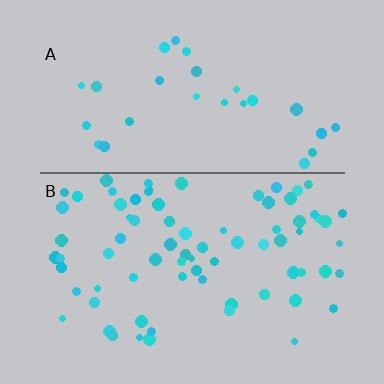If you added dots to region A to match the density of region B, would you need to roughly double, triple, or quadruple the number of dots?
Approximately triple.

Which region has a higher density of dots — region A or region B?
B (the bottom).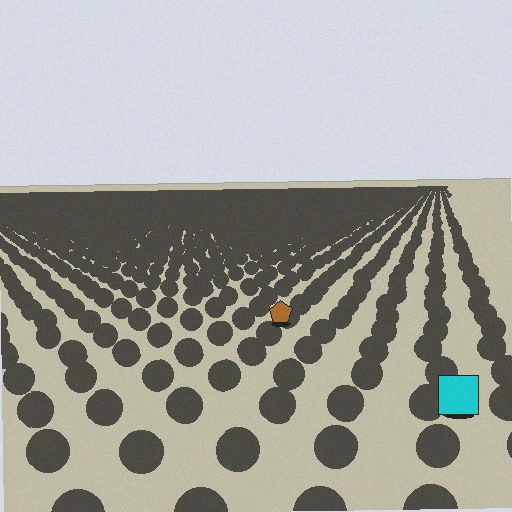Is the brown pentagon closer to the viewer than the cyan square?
No. The cyan square is closer — you can tell from the texture gradient: the ground texture is coarser near it.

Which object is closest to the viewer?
The cyan square is closest. The texture marks near it are larger and more spread out.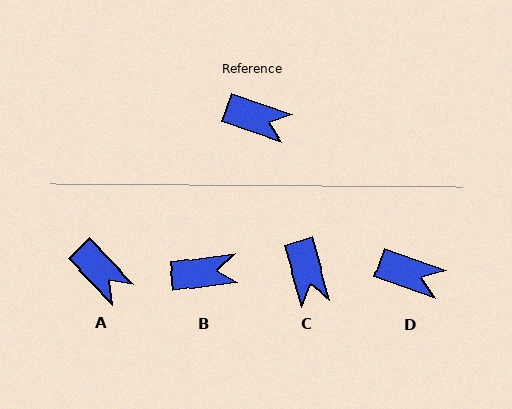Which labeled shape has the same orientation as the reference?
D.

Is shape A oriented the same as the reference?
No, it is off by about 27 degrees.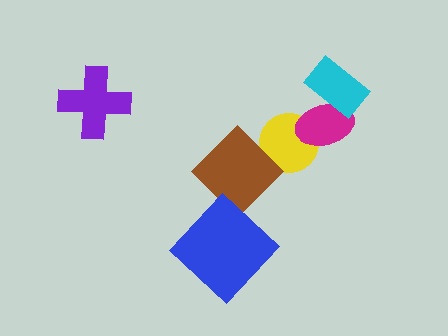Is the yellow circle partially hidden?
Yes, it is partially covered by another shape.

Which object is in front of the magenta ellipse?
The cyan rectangle is in front of the magenta ellipse.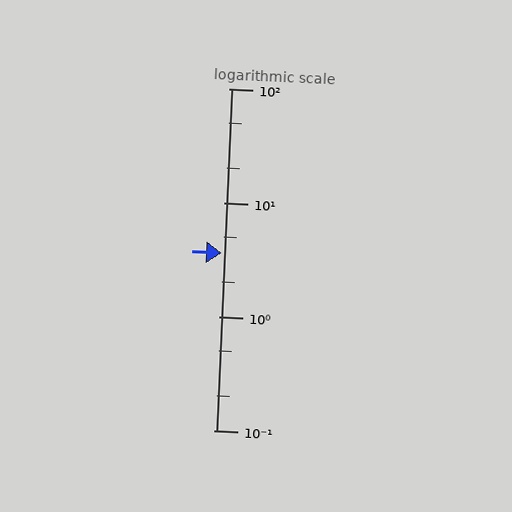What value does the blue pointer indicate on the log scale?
The pointer indicates approximately 3.6.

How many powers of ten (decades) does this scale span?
The scale spans 3 decades, from 0.1 to 100.